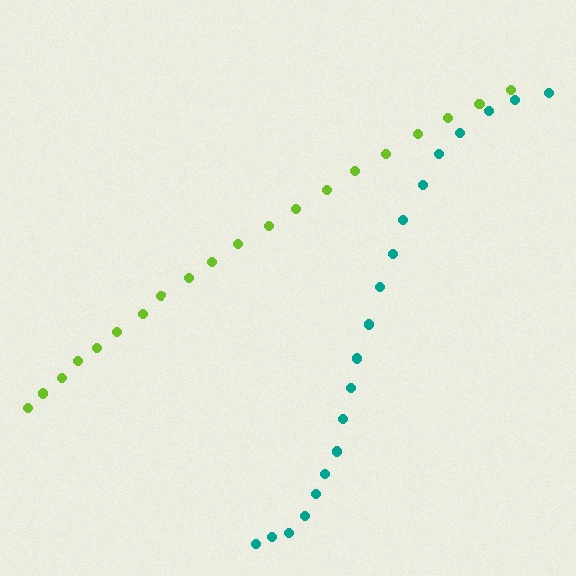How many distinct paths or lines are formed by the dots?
There are 2 distinct paths.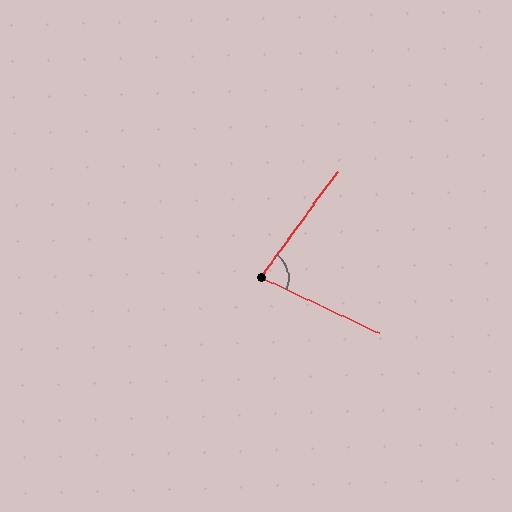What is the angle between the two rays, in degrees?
Approximately 79 degrees.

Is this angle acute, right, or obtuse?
It is acute.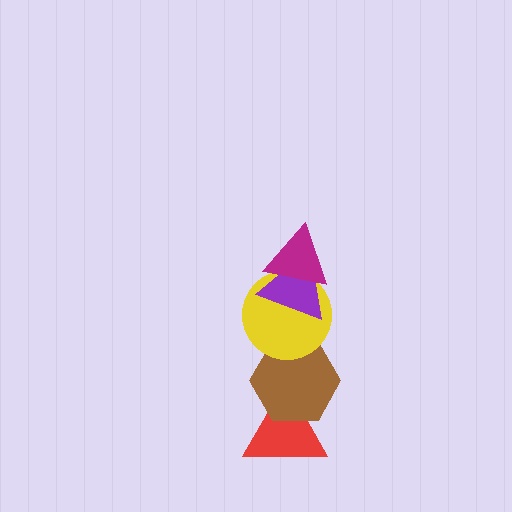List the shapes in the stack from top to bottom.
From top to bottom: the magenta triangle, the purple triangle, the yellow circle, the brown hexagon, the red triangle.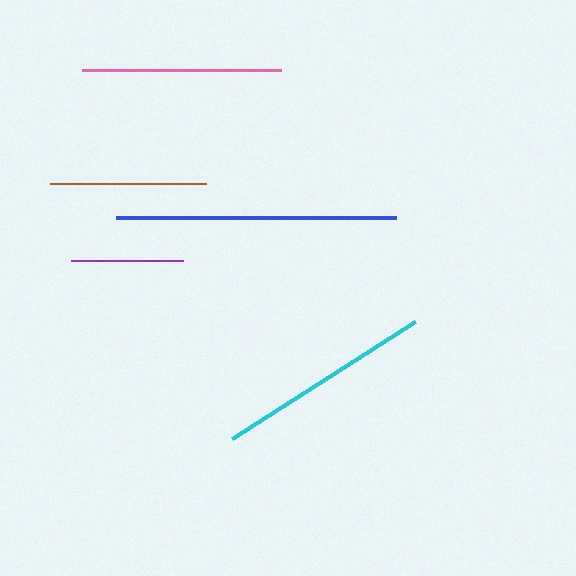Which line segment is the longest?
The blue line is the longest at approximately 280 pixels.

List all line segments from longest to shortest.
From longest to shortest: blue, cyan, pink, brown, purple.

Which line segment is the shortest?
The purple line is the shortest at approximately 112 pixels.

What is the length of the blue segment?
The blue segment is approximately 280 pixels long.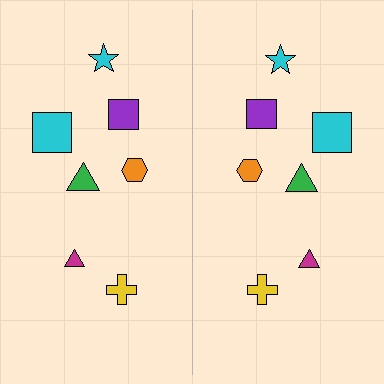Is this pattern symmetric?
Yes, this pattern has bilateral (reflection) symmetry.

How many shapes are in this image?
There are 14 shapes in this image.